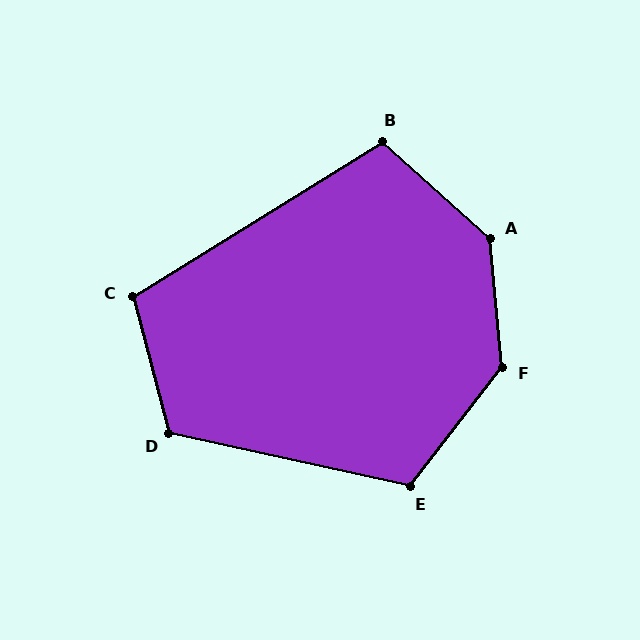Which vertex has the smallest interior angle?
B, at approximately 106 degrees.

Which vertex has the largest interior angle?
A, at approximately 137 degrees.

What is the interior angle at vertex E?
Approximately 116 degrees (obtuse).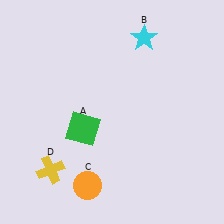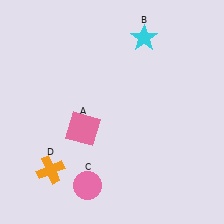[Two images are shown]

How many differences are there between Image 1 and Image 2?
There are 3 differences between the two images.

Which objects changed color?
A changed from green to pink. C changed from orange to pink. D changed from yellow to orange.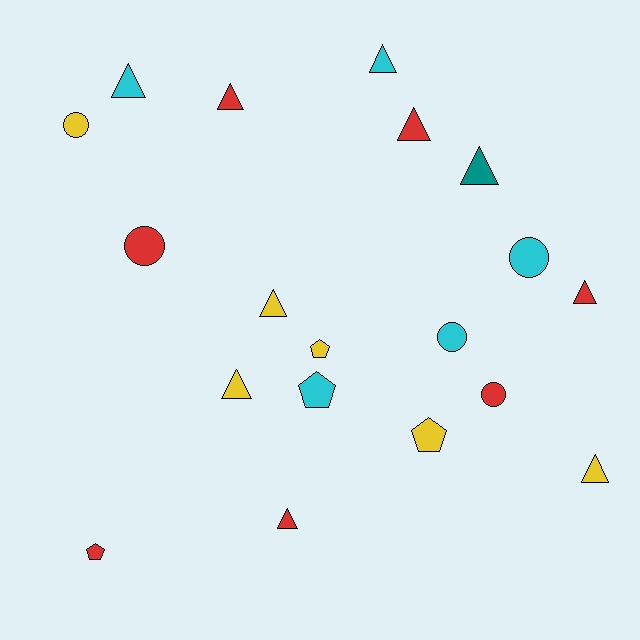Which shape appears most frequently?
Triangle, with 10 objects.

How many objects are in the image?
There are 19 objects.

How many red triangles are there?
There are 4 red triangles.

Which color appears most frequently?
Red, with 7 objects.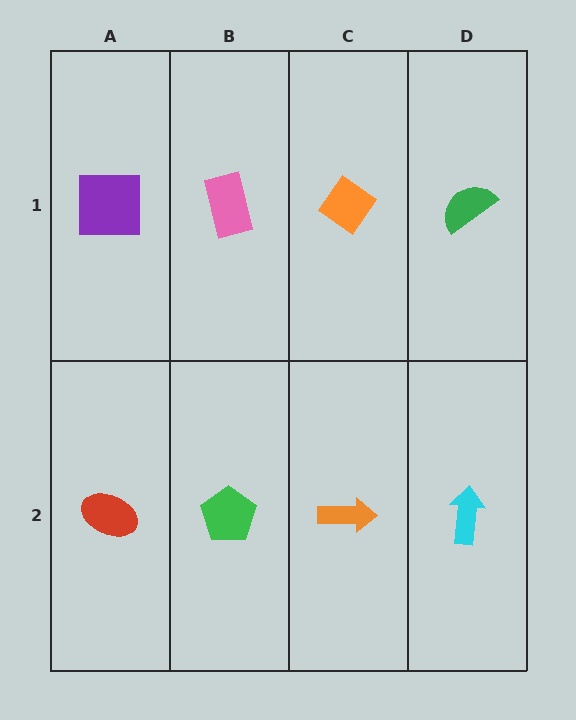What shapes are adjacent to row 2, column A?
A purple square (row 1, column A), a green pentagon (row 2, column B).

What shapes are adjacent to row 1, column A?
A red ellipse (row 2, column A), a pink rectangle (row 1, column B).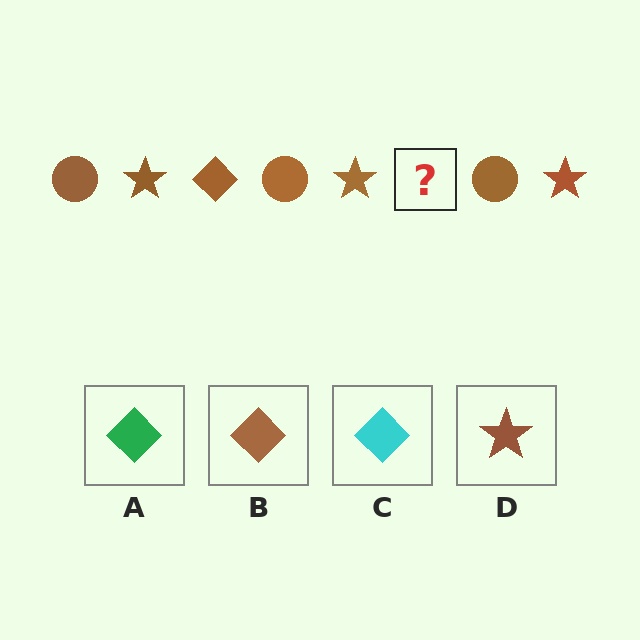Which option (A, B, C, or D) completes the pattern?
B.